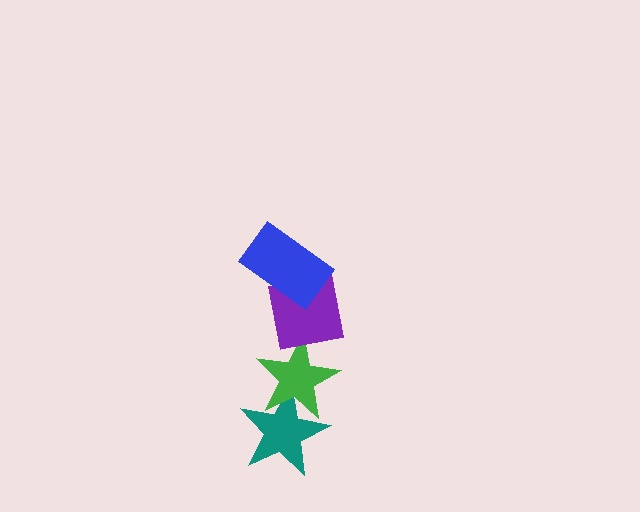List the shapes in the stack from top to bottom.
From top to bottom: the blue rectangle, the purple square, the green star, the teal star.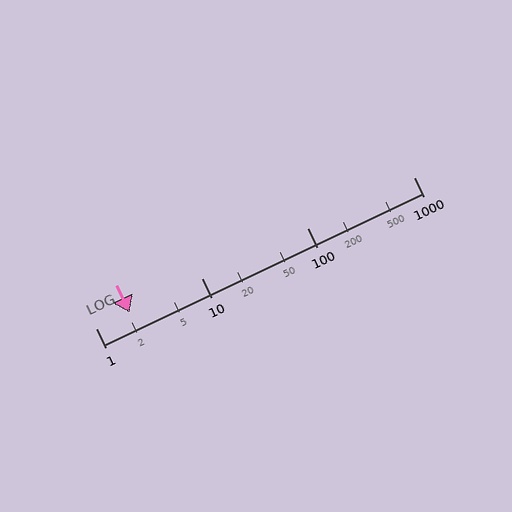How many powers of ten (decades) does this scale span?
The scale spans 3 decades, from 1 to 1000.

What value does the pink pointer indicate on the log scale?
The pointer indicates approximately 2.1.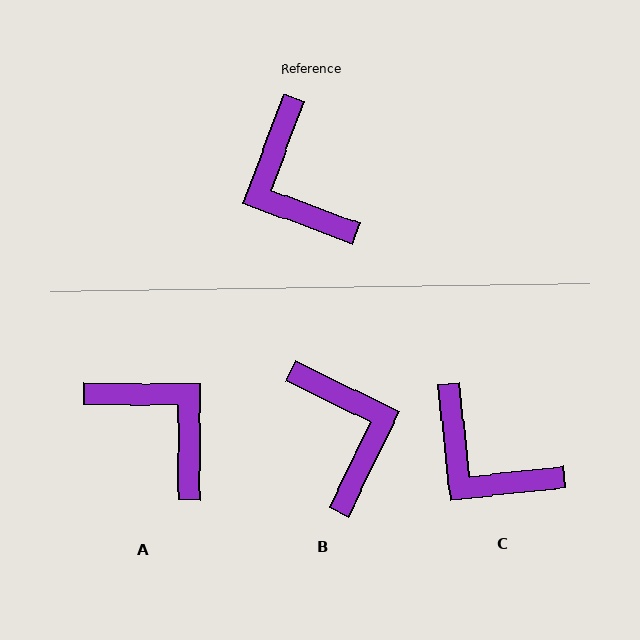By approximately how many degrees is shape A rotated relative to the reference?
Approximately 160 degrees clockwise.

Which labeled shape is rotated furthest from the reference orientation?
B, about 174 degrees away.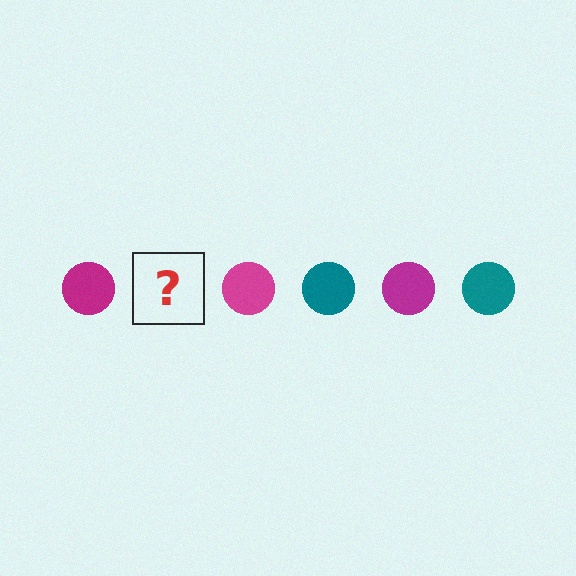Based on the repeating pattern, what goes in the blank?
The blank should be a teal circle.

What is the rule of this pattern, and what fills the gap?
The rule is that the pattern cycles through magenta, teal circles. The gap should be filled with a teal circle.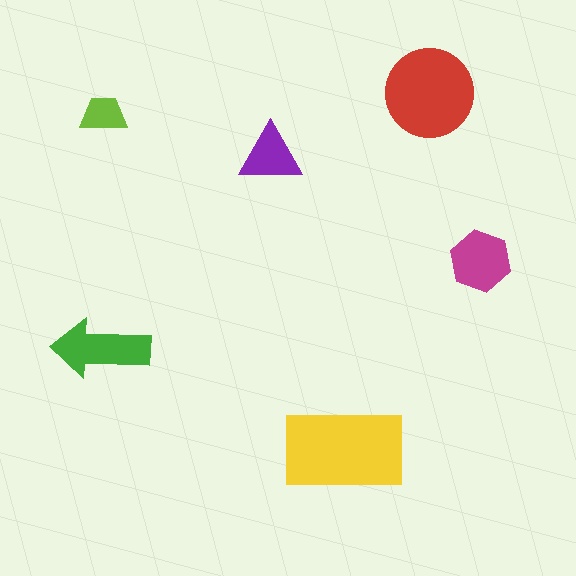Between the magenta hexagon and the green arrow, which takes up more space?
The green arrow.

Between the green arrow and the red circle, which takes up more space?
The red circle.